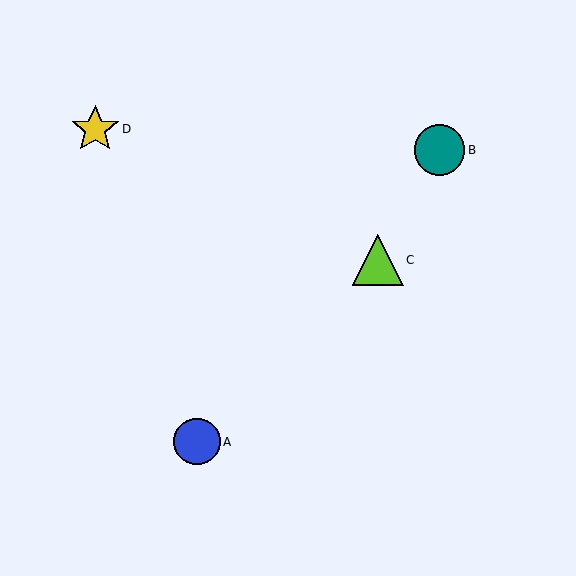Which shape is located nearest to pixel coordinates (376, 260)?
The lime triangle (labeled C) at (378, 260) is nearest to that location.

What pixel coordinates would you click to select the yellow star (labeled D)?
Click at (95, 129) to select the yellow star D.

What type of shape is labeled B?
Shape B is a teal circle.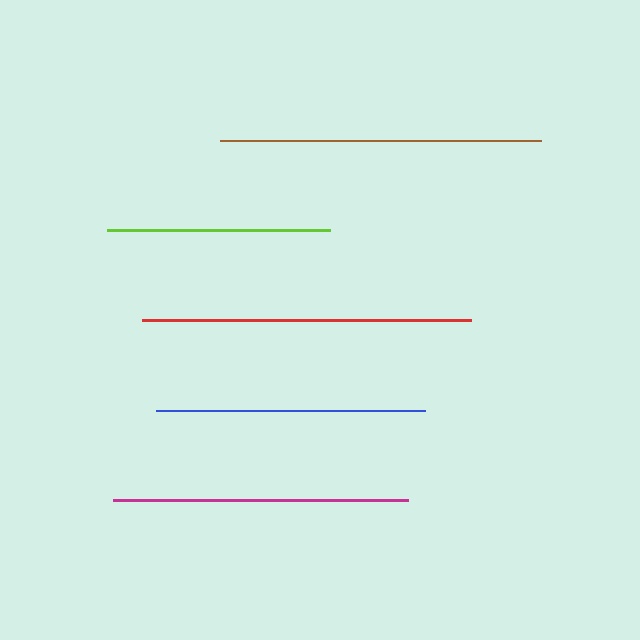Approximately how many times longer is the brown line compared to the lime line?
The brown line is approximately 1.4 times the length of the lime line.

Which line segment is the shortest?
The lime line is the shortest at approximately 222 pixels.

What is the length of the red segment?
The red segment is approximately 329 pixels long.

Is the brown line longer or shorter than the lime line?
The brown line is longer than the lime line.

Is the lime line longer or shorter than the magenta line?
The magenta line is longer than the lime line.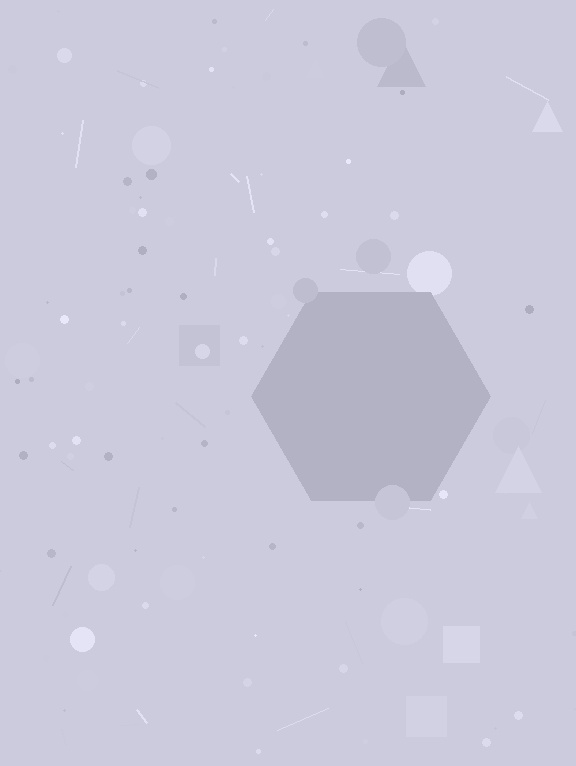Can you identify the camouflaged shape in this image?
The camouflaged shape is a hexagon.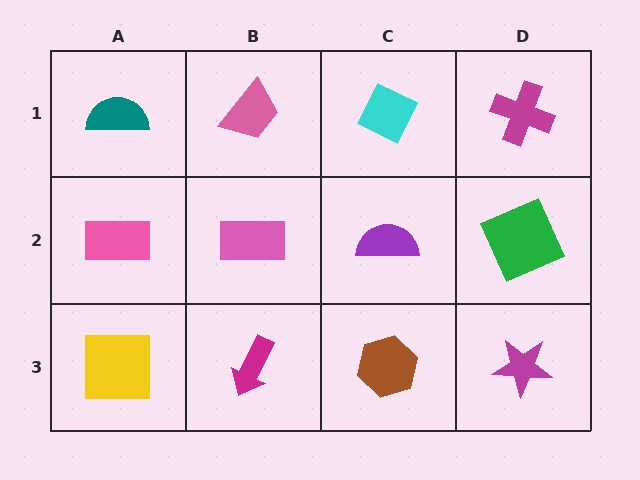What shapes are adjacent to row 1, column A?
A pink rectangle (row 2, column A), a pink trapezoid (row 1, column B).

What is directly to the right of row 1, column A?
A pink trapezoid.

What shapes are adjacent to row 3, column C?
A purple semicircle (row 2, column C), a magenta arrow (row 3, column B), a magenta star (row 3, column D).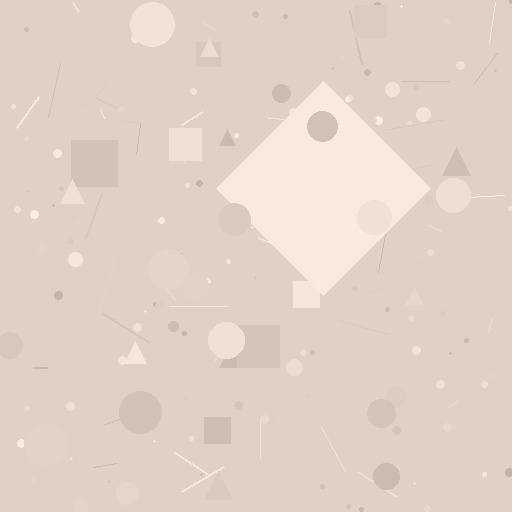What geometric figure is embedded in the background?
A diamond is embedded in the background.